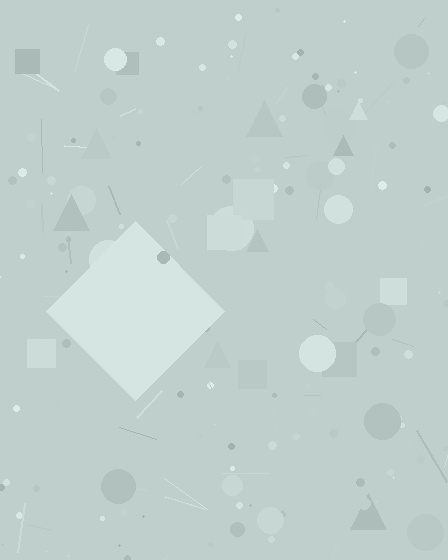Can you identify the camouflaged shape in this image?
The camouflaged shape is a diamond.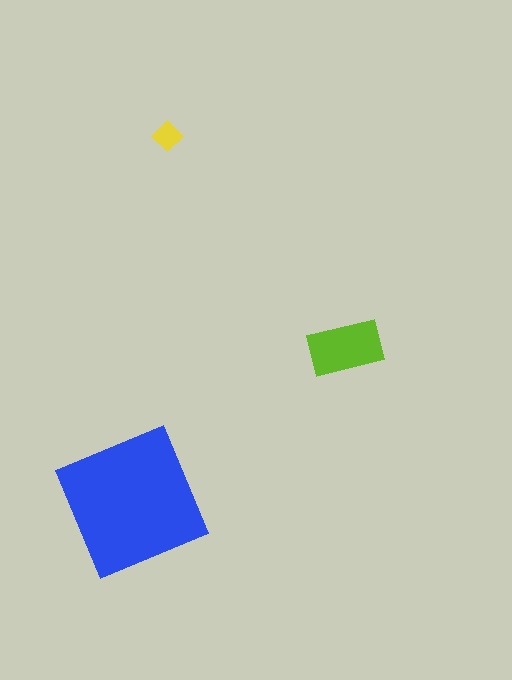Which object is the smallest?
The yellow diamond.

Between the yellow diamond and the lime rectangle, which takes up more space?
The lime rectangle.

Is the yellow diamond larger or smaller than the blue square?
Smaller.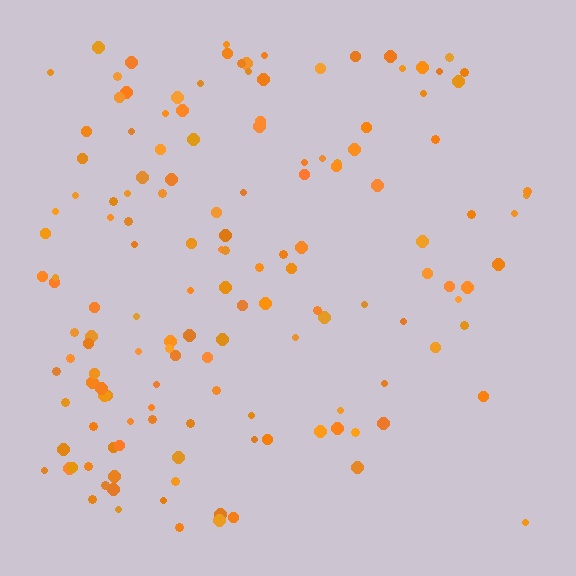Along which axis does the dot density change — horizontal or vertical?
Horizontal.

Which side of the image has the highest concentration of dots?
The left.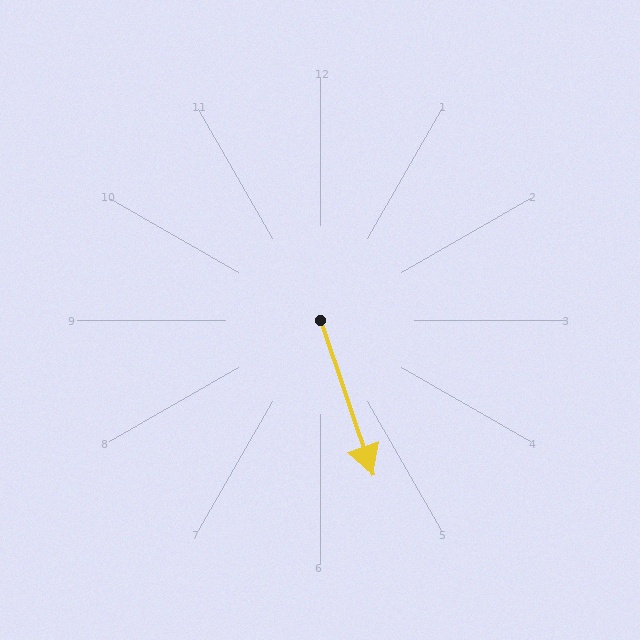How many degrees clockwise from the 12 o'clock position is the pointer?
Approximately 161 degrees.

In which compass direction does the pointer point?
South.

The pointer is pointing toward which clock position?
Roughly 5 o'clock.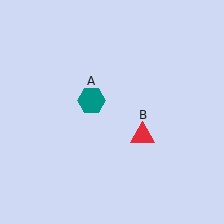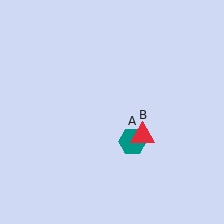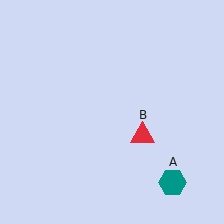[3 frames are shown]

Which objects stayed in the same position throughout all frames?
Red triangle (object B) remained stationary.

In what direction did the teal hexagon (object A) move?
The teal hexagon (object A) moved down and to the right.